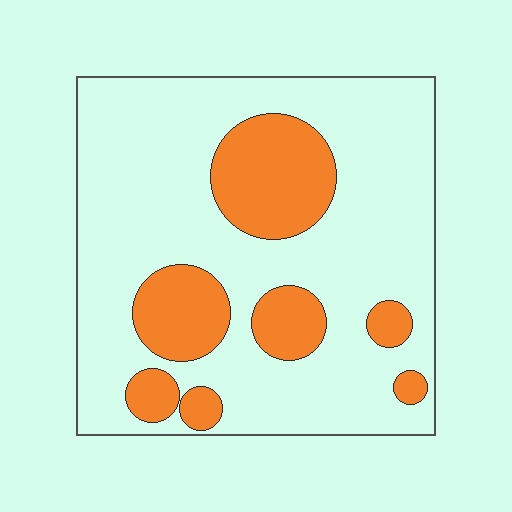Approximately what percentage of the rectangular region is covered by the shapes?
Approximately 25%.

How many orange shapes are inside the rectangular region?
7.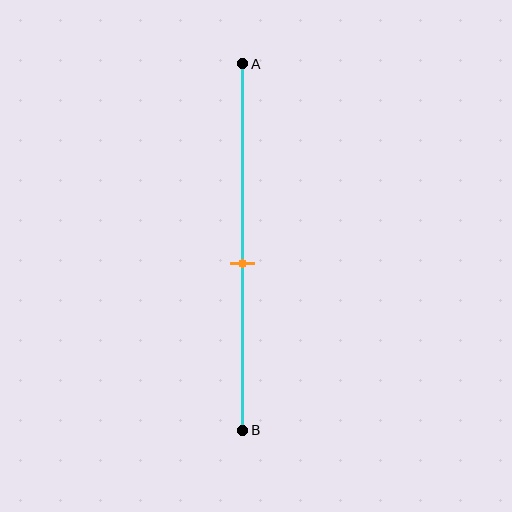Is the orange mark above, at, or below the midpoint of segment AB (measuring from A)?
The orange mark is below the midpoint of segment AB.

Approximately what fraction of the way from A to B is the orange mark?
The orange mark is approximately 55% of the way from A to B.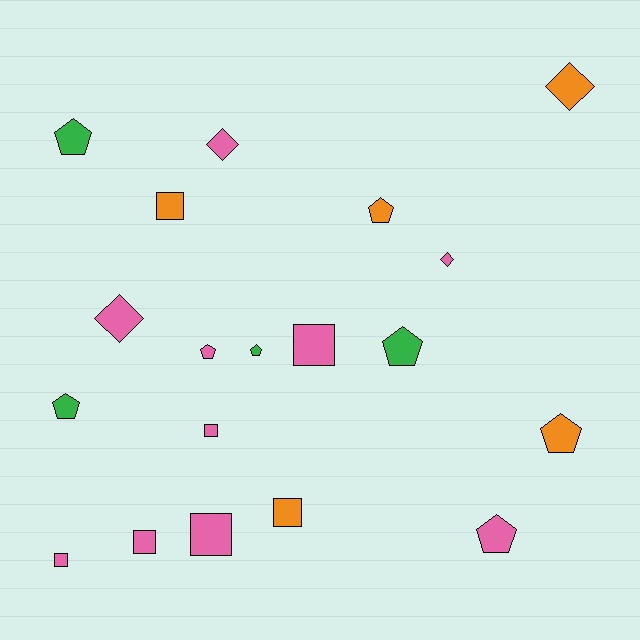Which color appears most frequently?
Pink, with 10 objects.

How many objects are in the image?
There are 19 objects.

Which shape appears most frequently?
Pentagon, with 8 objects.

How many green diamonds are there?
There are no green diamonds.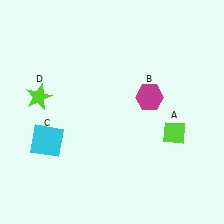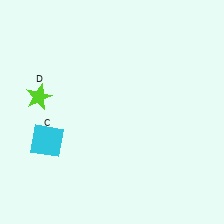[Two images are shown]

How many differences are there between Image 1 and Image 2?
There are 2 differences between the two images.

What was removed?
The lime diamond (A), the magenta hexagon (B) were removed in Image 2.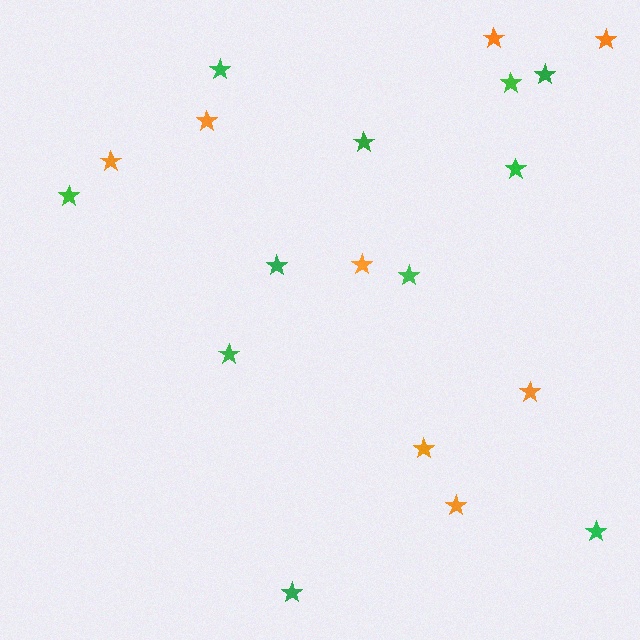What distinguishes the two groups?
There are 2 groups: one group of orange stars (8) and one group of green stars (11).